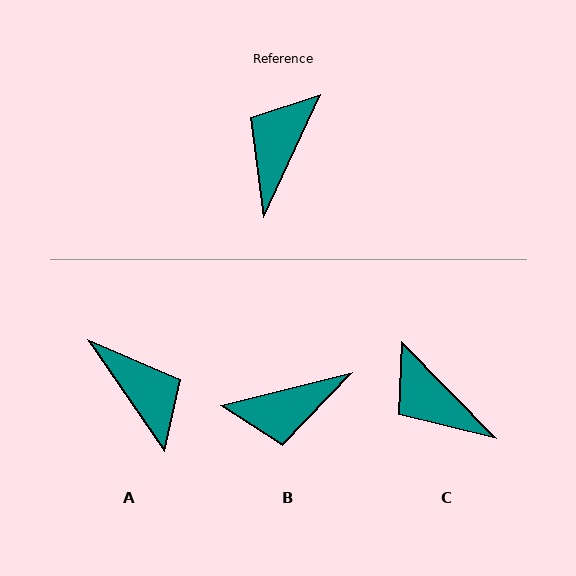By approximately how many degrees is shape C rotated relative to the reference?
Approximately 69 degrees counter-clockwise.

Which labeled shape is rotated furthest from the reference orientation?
B, about 129 degrees away.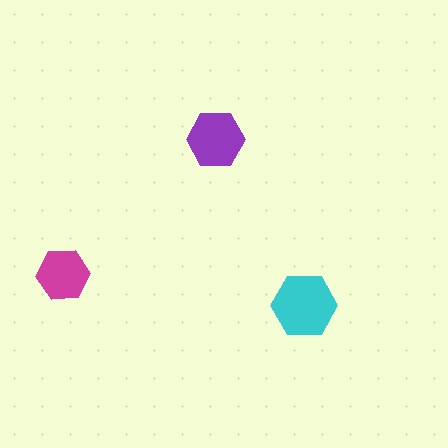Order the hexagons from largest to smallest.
the cyan one, the purple one, the magenta one.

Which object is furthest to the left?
The magenta hexagon is leftmost.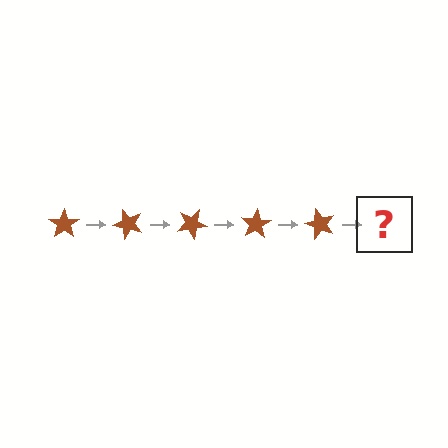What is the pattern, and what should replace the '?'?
The pattern is that the star rotates 50 degrees each step. The '?' should be a brown star rotated 250 degrees.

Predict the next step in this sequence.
The next step is a brown star rotated 250 degrees.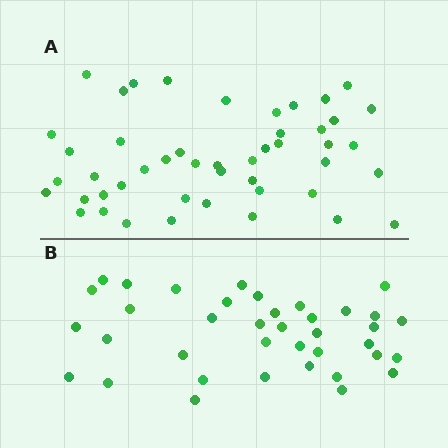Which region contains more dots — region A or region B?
Region A (the top region) has more dots.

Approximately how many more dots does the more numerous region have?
Region A has roughly 8 or so more dots than region B.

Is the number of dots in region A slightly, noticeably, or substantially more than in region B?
Region A has only slightly more — the two regions are fairly close. The ratio is roughly 1.2 to 1.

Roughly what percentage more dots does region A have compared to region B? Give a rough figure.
About 25% more.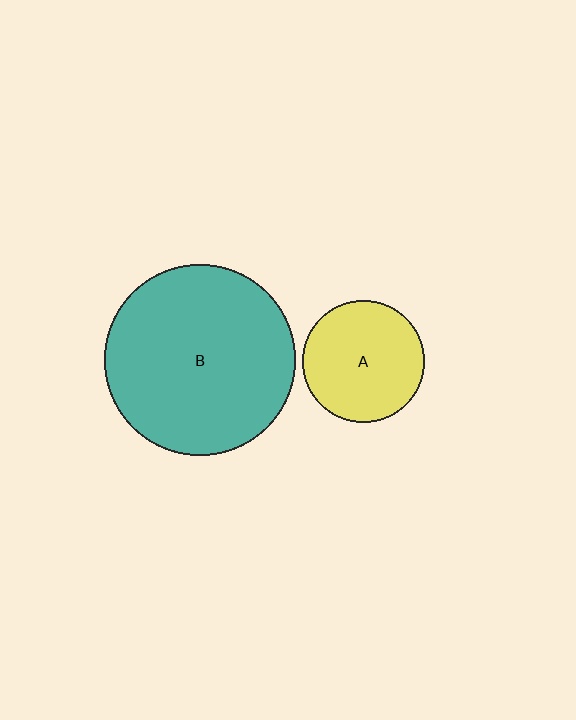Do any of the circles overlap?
No, none of the circles overlap.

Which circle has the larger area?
Circle B (teal).